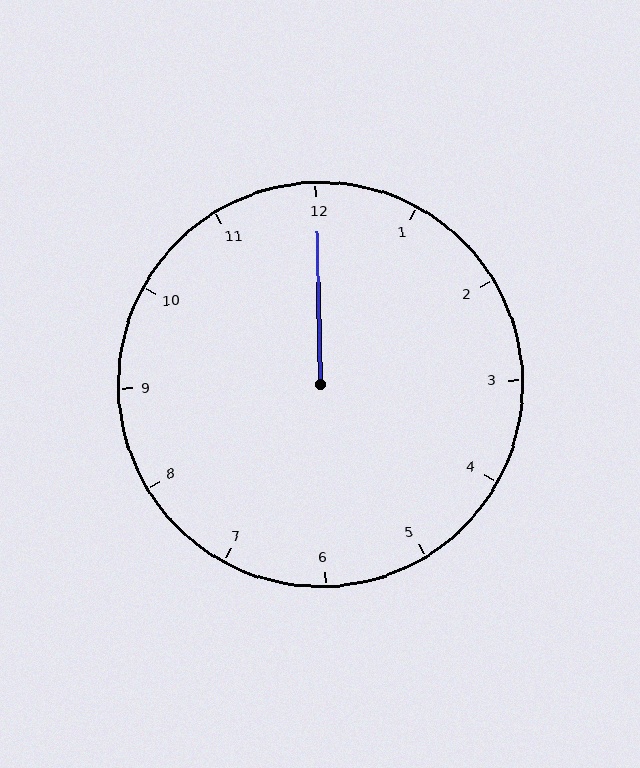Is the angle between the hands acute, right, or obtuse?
It is acute.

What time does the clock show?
12:00.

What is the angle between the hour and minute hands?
Approximately 0 degrees.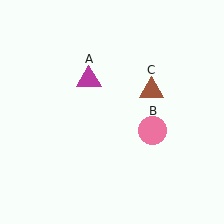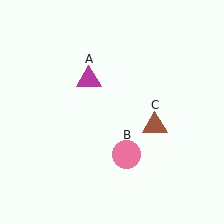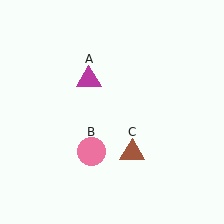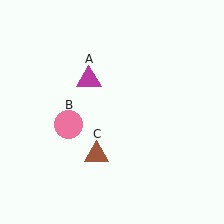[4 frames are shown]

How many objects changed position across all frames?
2 objects changed position: pink circle (object B), brown triangle (object C).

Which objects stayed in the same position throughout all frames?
Magenta triangle (object A) remained stationary.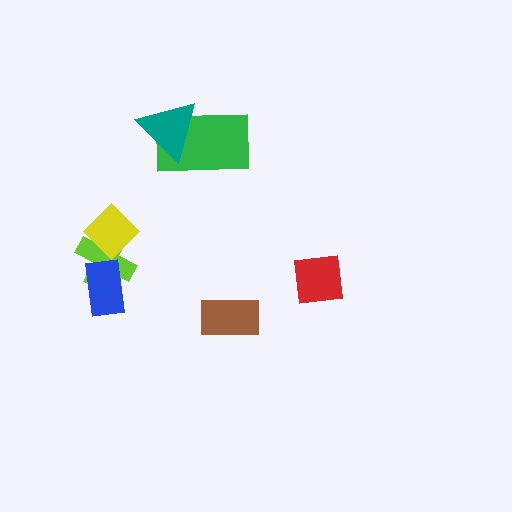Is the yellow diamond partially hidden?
No, no other shape covers it.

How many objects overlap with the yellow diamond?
1 object overlaps with the yellow diamond.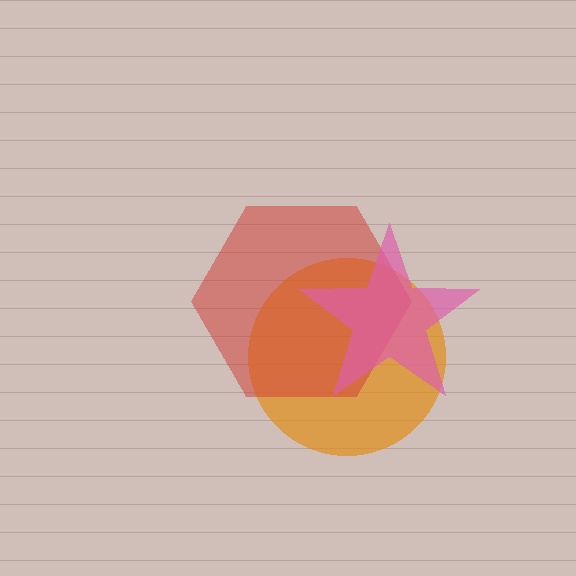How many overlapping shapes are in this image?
There are 3 overlapping shapes in the image.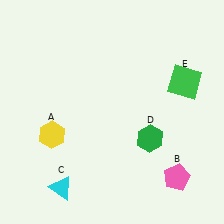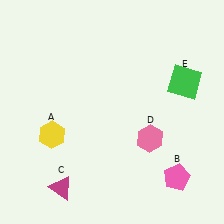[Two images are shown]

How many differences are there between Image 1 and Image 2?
There are 2 differences between the two images.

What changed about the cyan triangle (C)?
In Image 1, C is cyan. In Image 2, it changed to magenta.